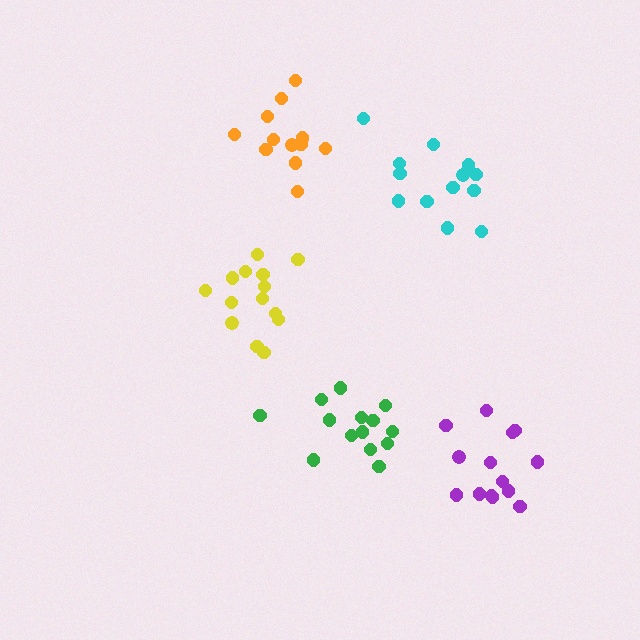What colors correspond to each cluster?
The clusters are colored: orange, yellow, green, purple, cyan.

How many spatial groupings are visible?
There are 5 spatial groupings.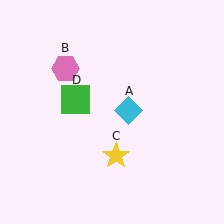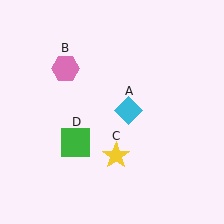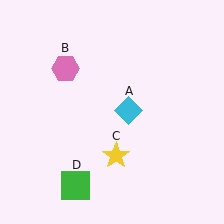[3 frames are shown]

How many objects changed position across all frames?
1 object changed position: green square (object D).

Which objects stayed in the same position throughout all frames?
Cyan diamond (object A) and pink hexagon (object B) and yellow star (object C) remained stationary.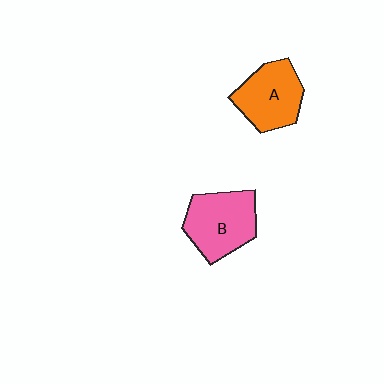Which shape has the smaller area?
Shape A (orange).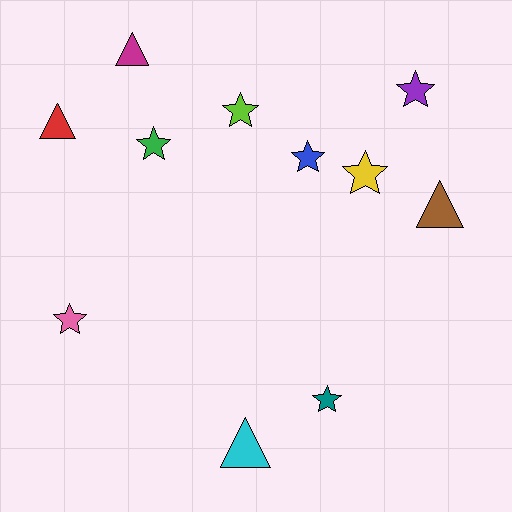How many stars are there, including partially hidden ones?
There are 7 stars.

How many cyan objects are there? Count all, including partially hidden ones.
There is 1 cyan object.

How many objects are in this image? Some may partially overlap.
There are 11 objects.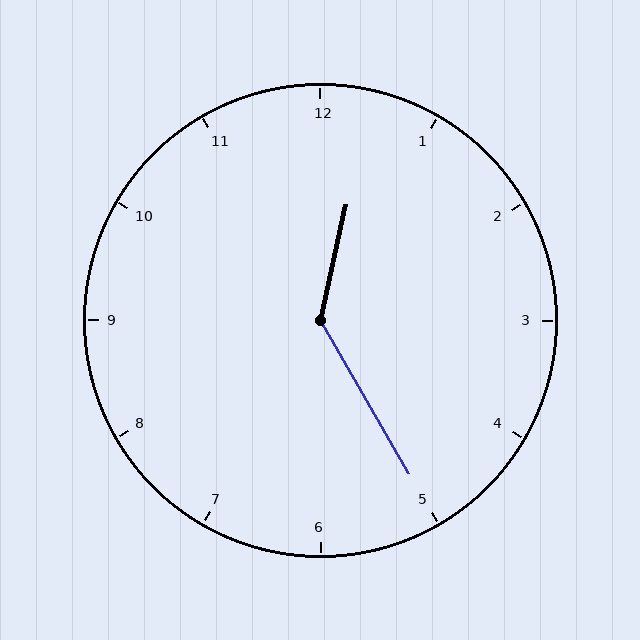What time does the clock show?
12:25.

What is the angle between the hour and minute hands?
Approximately 138 degrees.